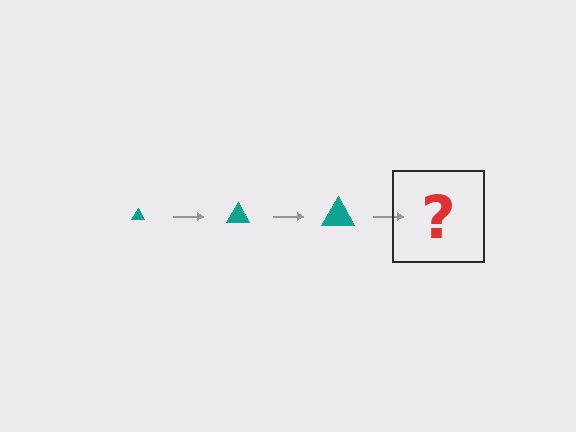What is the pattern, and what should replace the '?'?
The pattern is that the triangle gets progressively larger each step. The '?' should be a teal triangle, larger than the previous one.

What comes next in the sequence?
The next element should be a teal triangle, larger than the previous one.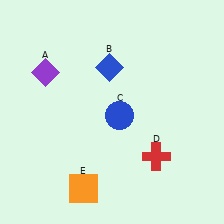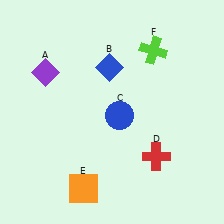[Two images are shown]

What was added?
A lime cross (F) was added in Image 2.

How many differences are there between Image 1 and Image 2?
There is 1 difference between the two images.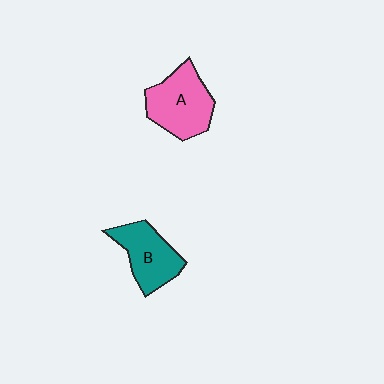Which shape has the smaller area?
Shape B (teal).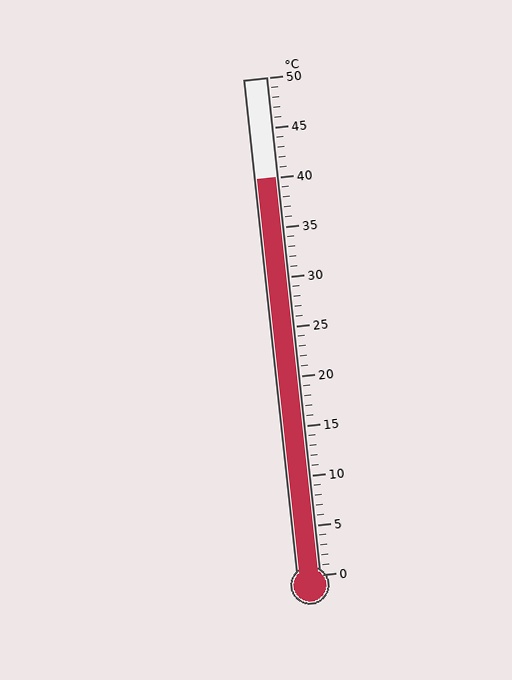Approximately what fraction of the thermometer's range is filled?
The thermometer is filled to approximately 80% of its range.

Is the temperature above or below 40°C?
The temperature is at 40°C.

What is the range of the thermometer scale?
The thermometer scale ranges from 0°C to 50°C.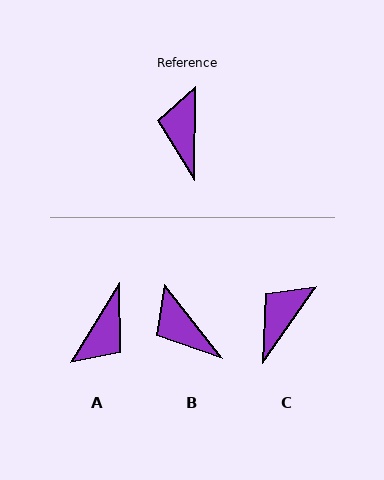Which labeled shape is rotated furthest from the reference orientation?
A, about 149 degrees away.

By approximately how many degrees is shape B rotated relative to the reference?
Approximately 39 degrees counter-clockwise.